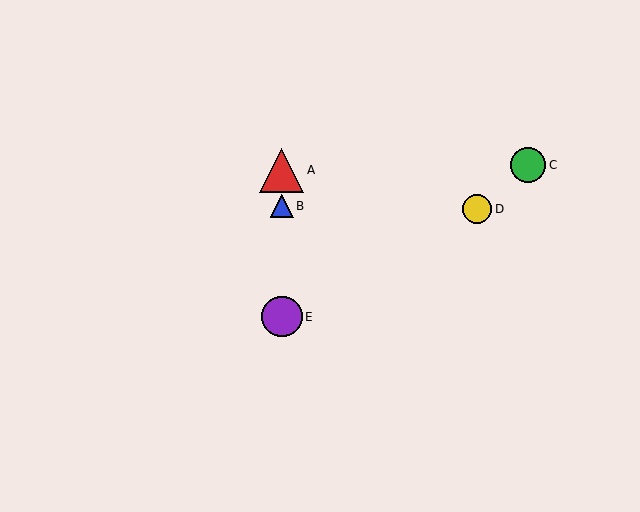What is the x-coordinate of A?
Object A is at x≈282.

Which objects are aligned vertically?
Objects A, B, E are aligned vertically.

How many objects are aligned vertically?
3 objects (A, B, E) are aligned vertically.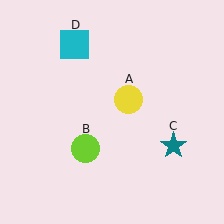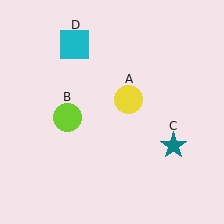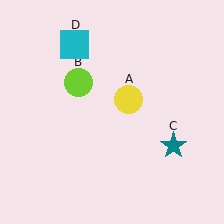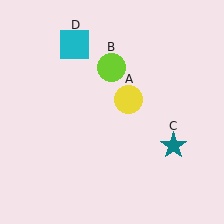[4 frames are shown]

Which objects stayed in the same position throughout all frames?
Yellow circle (object A) and teal star (object C) and cyan square (object D) remained stationary.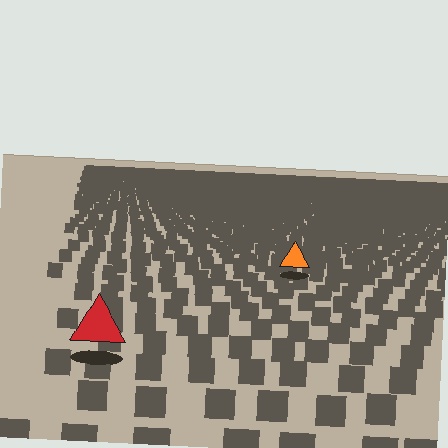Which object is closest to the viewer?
The red triangle is closest. The texture marks near it are larger and more spread out.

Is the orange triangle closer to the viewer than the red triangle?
No. The red triangle is closer — you can tell from the texture gradient: the ground texture is coarser near it.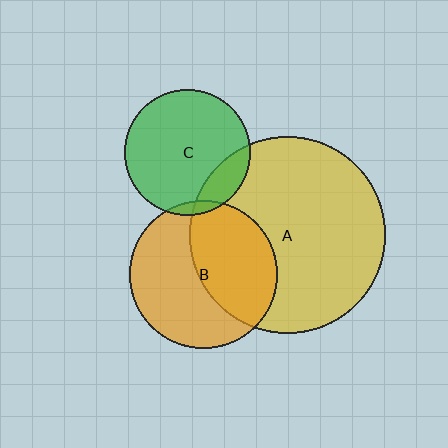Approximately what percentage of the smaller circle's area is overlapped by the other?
Approximately 5%.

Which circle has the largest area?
Circle A (yellow).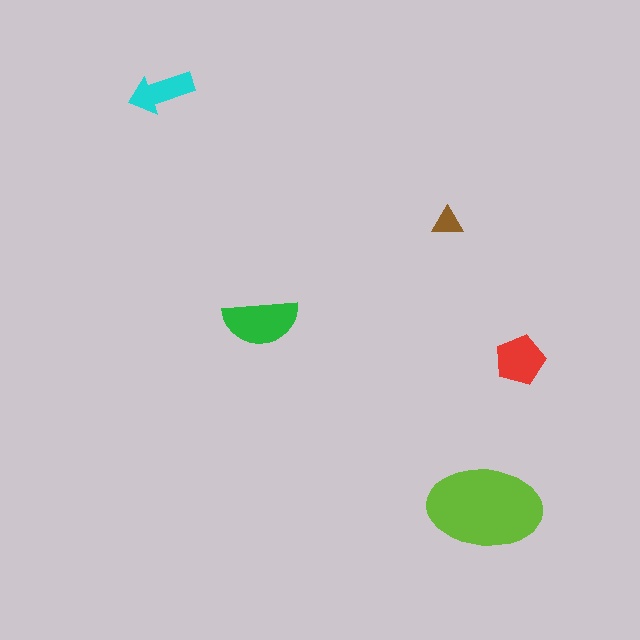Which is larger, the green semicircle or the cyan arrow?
The green semicircle.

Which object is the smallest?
The brown triangle.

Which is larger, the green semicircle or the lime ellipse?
The lime ellipse.